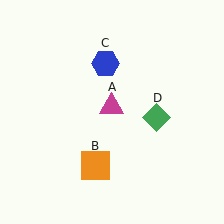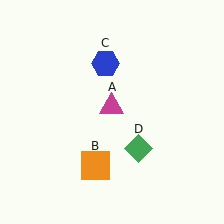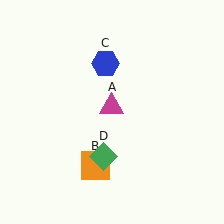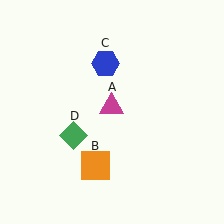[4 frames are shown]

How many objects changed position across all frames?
1 object changed position: green diamond (object D).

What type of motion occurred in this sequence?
The green diamond (object D) rotated clockwise around the center of the scene.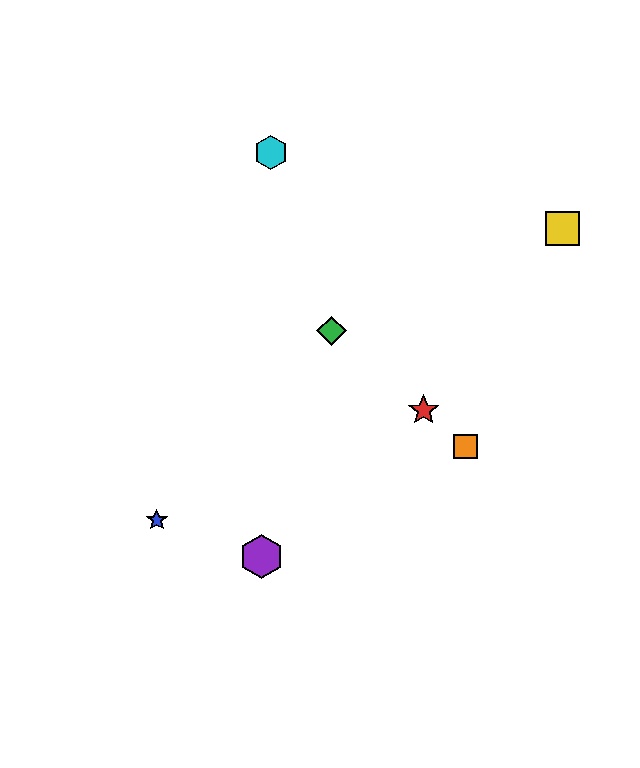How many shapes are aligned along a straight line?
3 shapes (the red star, the green diamond, the orange square) are aligned along a straight line.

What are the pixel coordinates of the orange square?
The orange square is at (466, 447).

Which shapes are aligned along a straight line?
The red star, the green diamond, the orange square are aligned along a straight line.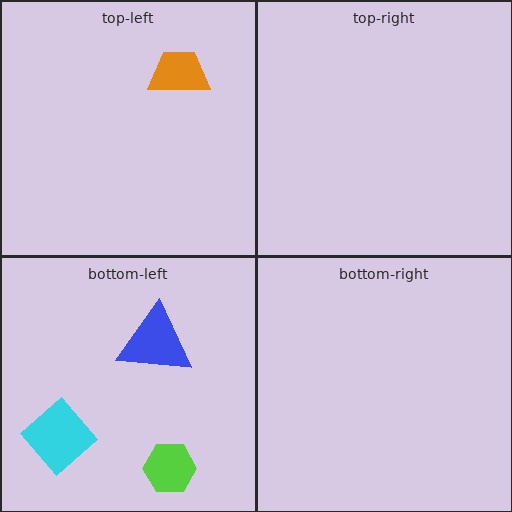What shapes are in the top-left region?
The orange trapezoid.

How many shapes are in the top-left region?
1.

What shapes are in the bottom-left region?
The lime hexagon, the cyan diamond, the blue triangle.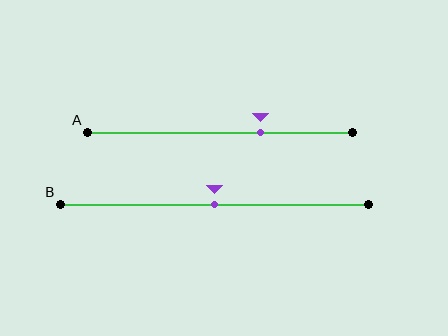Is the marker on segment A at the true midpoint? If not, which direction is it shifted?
No, the marker on segment A is shifted to the right by about 15% of the segment length.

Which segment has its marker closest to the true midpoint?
Segment B has its marker closest to the true midpoint.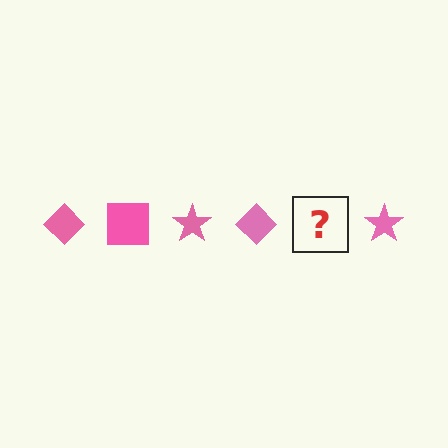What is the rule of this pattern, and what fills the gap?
The rule is that the pattern cycles through diamond, square, star shapes in pink. The gap should be filled with a pink square.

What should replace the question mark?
The question mark should be replaced with a pink square.